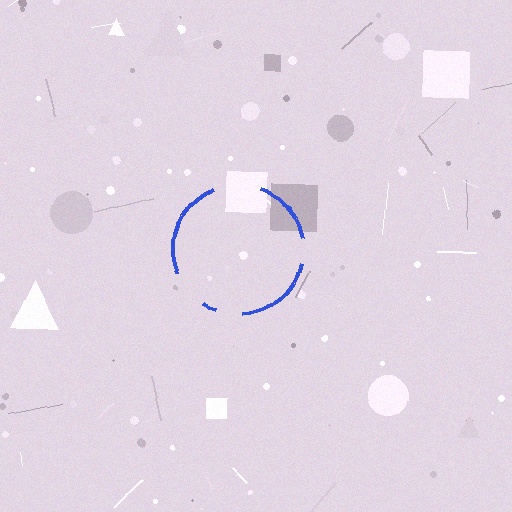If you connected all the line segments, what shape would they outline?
They would outline a circle.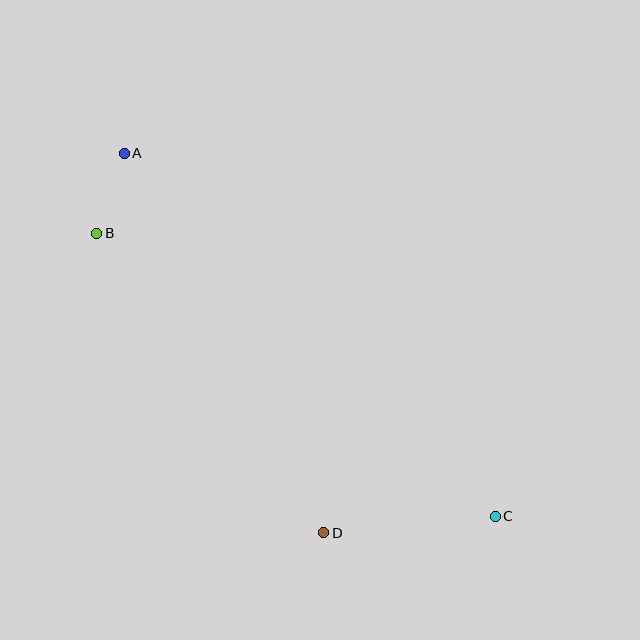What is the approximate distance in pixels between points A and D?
The distance between A and D is approximately 429 pixels.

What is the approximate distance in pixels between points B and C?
The distance between B and C is approximately 489 pixels.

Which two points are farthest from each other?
Points A and C are farthest from each other.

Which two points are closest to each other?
Points A and B are closest to each other.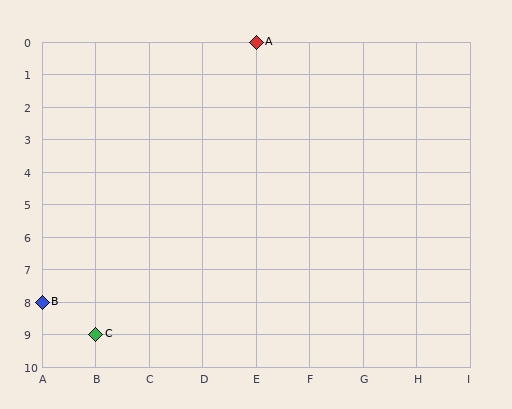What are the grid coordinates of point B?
Point B is at grid coordinates (A, 8).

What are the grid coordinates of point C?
Point C is at grid coordinates (B, 9).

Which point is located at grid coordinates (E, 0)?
Point A is at (E, 0).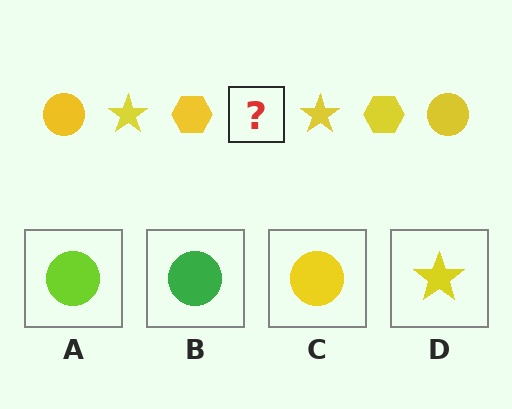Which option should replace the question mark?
Option C.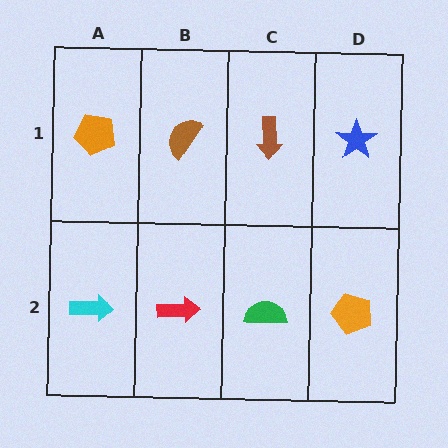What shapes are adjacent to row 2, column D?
A blue star (row 1, column D), a green semicircle (row 2, column C).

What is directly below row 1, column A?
A cyan arrow.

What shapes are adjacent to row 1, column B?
A red arrow (row 2, column B), an orange pentagon (row 1, column A), a brown arrow (row 1, column C).